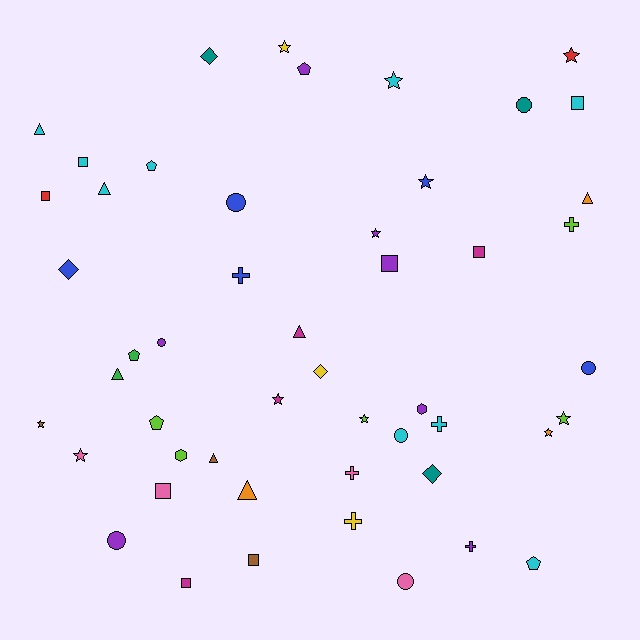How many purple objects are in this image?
There are 7 purple objects.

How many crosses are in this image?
There are 6 crosses.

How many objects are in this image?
There are 50 objects.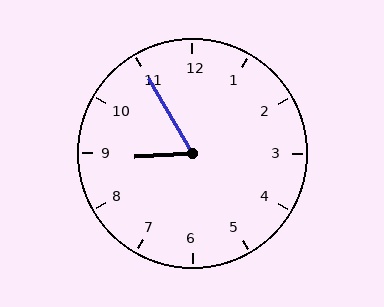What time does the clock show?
8:55.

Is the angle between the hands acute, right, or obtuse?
It is acute.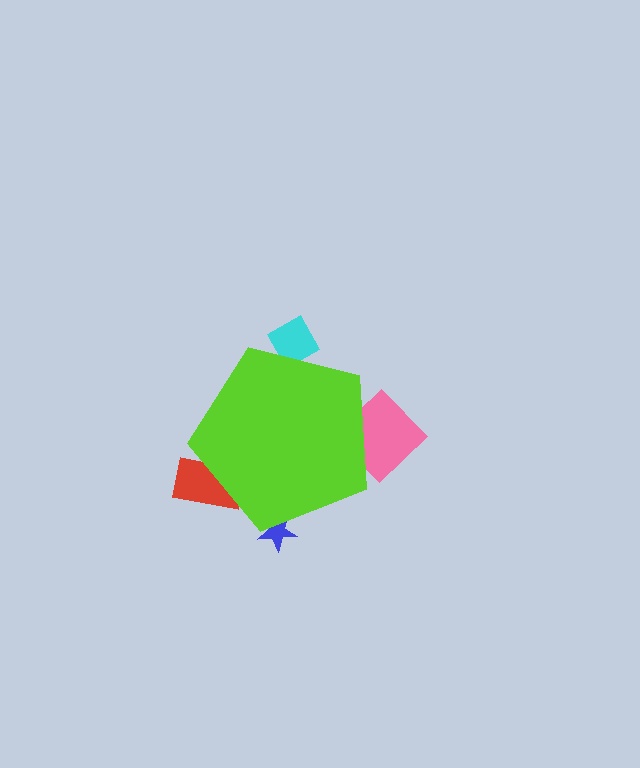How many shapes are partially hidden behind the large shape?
4 shapes are partially hidden.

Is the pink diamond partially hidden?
Yes, the pink diamond is partially hidden behind the lime pentagon.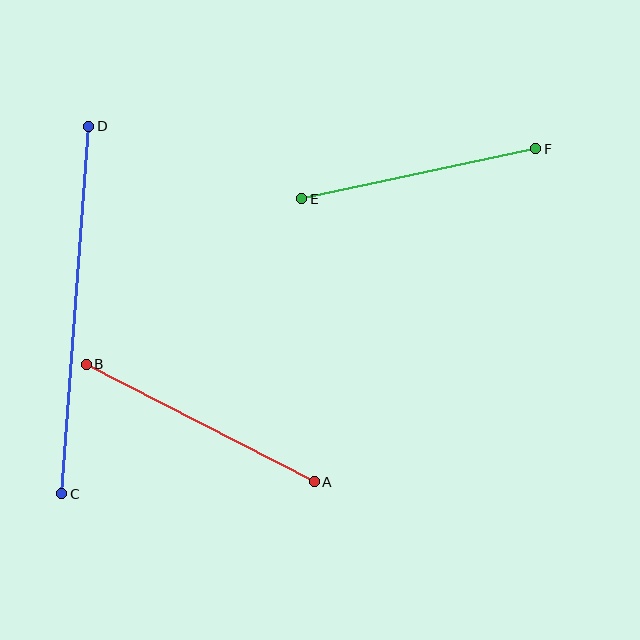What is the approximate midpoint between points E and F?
The midpoint is at approximately (419, 174) pixels.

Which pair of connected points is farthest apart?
Points C and D are farthest apart.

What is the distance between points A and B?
The distance is approximately 257 pixels.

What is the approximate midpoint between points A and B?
The midpoint is at approximately (200, 423) pixels.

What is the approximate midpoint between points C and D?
The midpoint is at approximately (75, 310) pixels.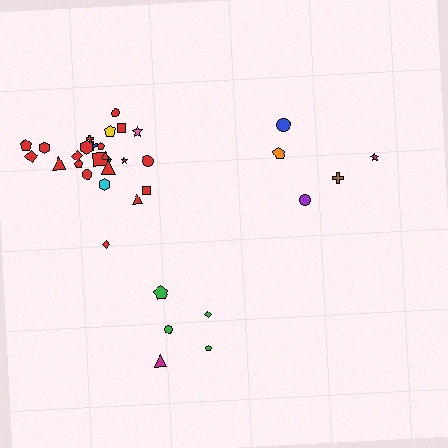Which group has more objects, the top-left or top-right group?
The top-left group.